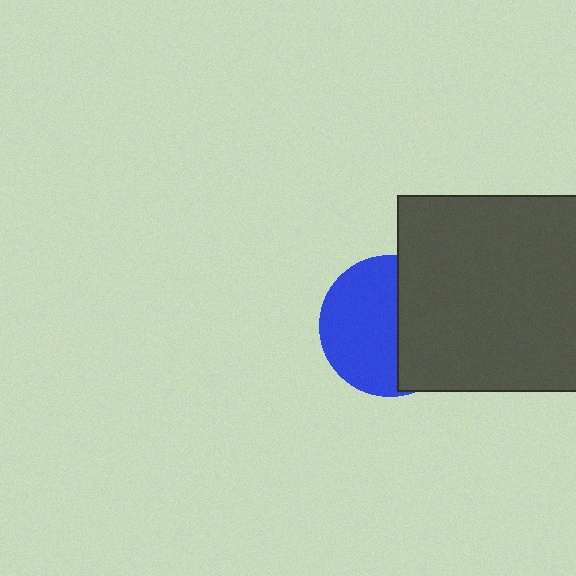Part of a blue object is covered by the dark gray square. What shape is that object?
It is a circle.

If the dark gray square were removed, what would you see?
You would see the complete blue circle.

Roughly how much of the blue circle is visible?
About half of it is visible (roughly 57%).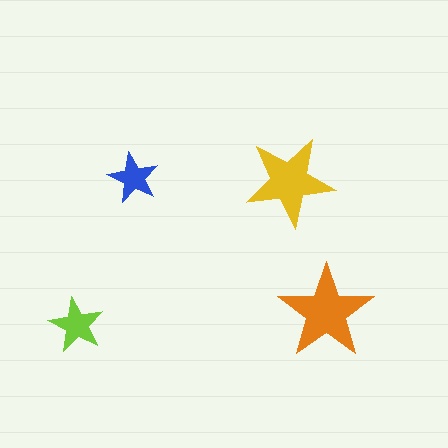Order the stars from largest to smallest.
the orange one, the yellow one, the lime one, the blue one.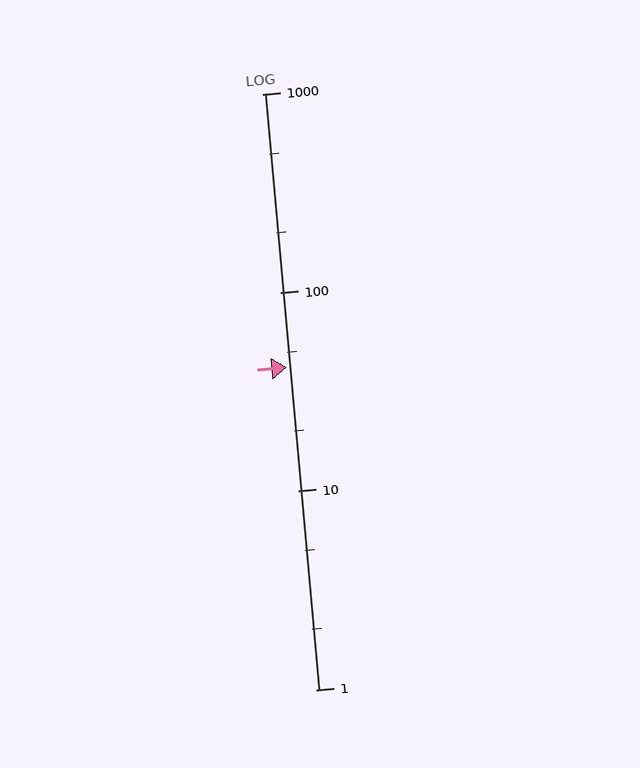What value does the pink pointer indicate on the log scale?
The pointer indicates approximately 42.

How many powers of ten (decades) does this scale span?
The scale spans 3 decades, from 1 to 1000.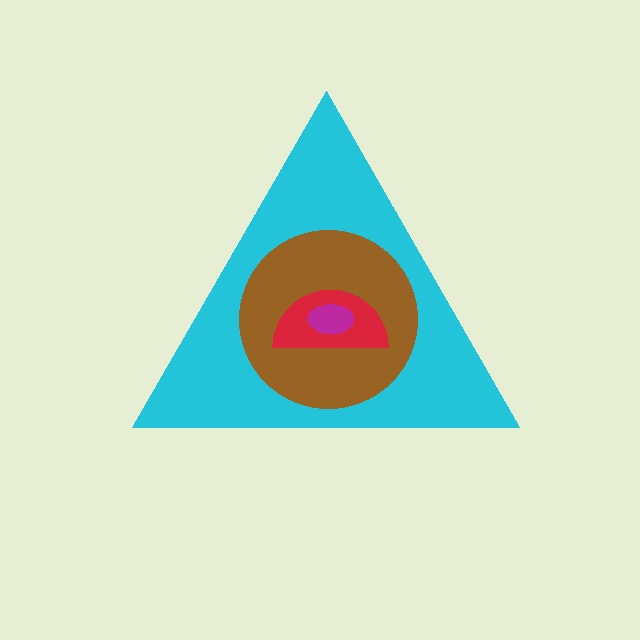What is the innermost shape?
The magenta ellipse.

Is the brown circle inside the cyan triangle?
Yes.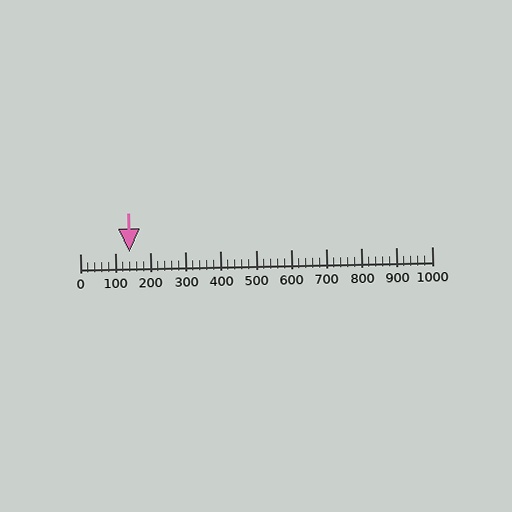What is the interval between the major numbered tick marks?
The major tick marks are spaced 100 units apart.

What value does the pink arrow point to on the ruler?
The pink arrow points to approximately 140.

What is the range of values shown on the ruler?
The ruler shows values from 0 to 1000.